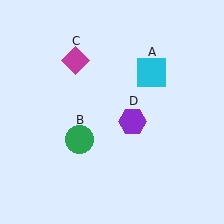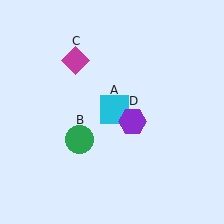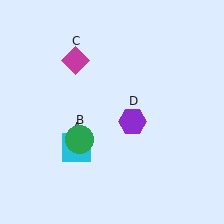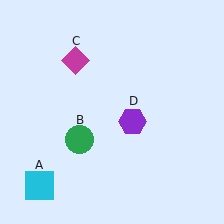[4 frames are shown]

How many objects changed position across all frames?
1 object changed position: cyan square (object A).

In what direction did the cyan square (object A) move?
The cyan square (object A) moved down and to the left.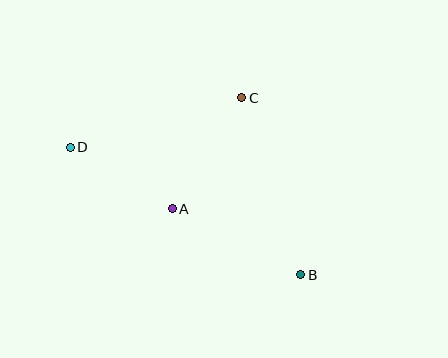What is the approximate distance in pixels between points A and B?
The distance between A and B is approximately 144 pixels.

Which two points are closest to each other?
Points A and D are closest to each other.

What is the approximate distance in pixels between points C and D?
The distance between C and D is approximately 178 pixels.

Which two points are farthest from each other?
Points B and D are farthest from each other.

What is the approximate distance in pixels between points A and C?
The distance between A and C is approximately 131 pixels.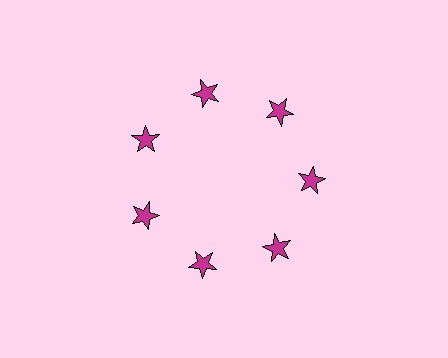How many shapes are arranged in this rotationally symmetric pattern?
There are 7 shapes, arranged in 7 groups of 1.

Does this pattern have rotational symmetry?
Yes, this pattern has 7-fold rotational symmetry. It looks the same after rotating 51 degrees around the center.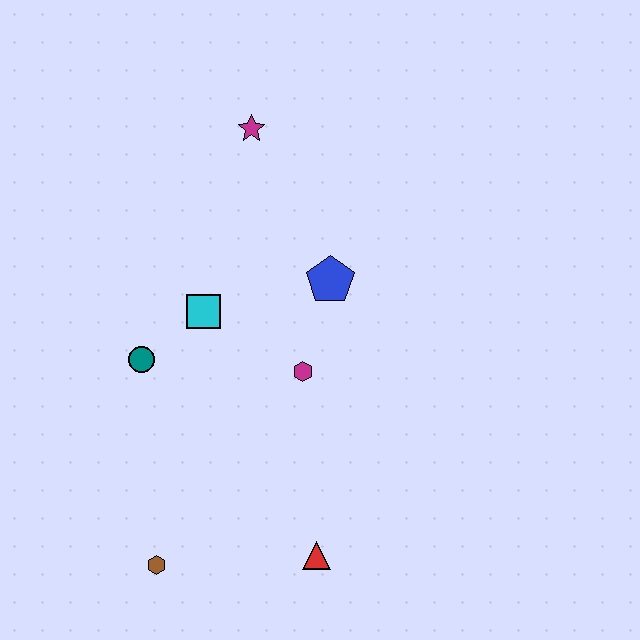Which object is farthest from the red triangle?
The magenta star is farthest from the red triangle.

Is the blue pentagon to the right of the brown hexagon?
Yes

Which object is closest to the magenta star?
The blue pentagon is closest to the magenta star.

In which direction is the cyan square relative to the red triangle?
The cyan square is above the red triangle.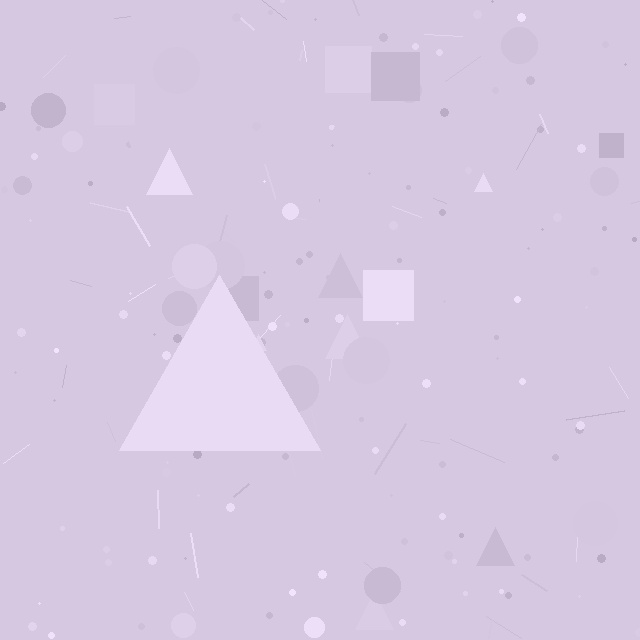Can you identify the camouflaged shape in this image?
The camouflaged shape is a triangle.